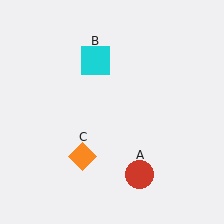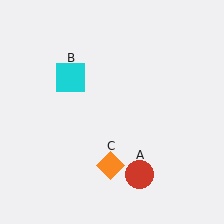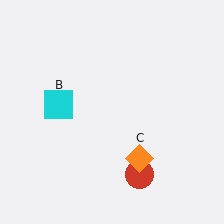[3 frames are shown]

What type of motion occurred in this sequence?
The cyan square (object B), orange diamond (object C) rotated counterclockwise around the center of the scene.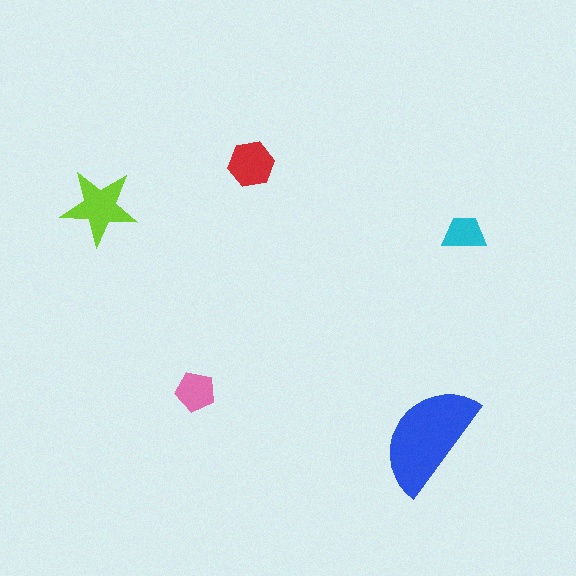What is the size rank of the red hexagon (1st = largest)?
3rd.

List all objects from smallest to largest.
The cyan trapezoid, the pink pentagon, the red hexagon, the lime star, the blue semicircle.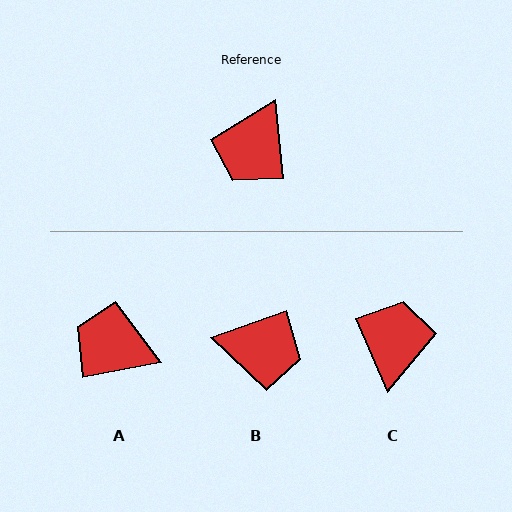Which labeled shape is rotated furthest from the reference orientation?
C, about 162 degrees away.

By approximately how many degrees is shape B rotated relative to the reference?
Approximately 104 degrees counter-clockwise.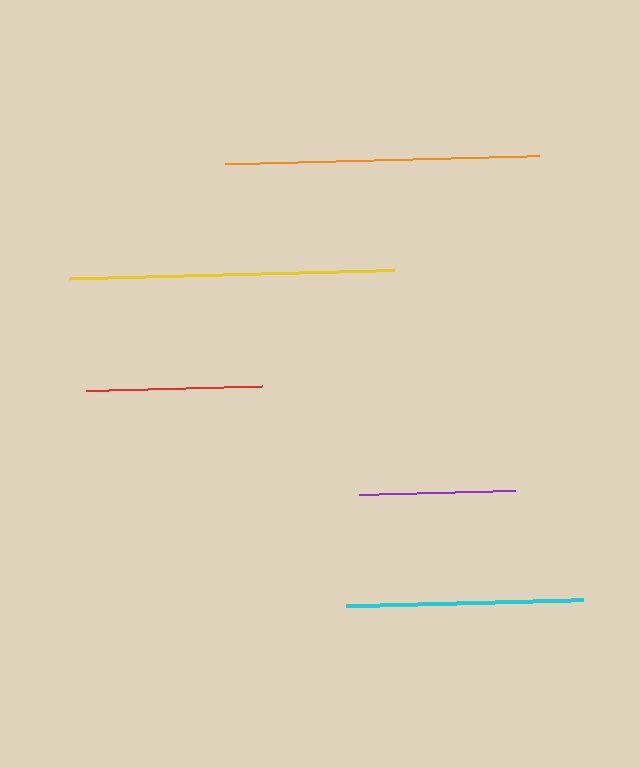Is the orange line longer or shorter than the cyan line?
The orange line is longer than the cyan line.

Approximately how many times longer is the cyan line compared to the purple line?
The cyan line is approximately 1.5 times the length of the purple line.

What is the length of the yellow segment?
The yellow segment is approximately 325 pixels long.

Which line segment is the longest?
The yellow line is the longest at approximately 325 pixels.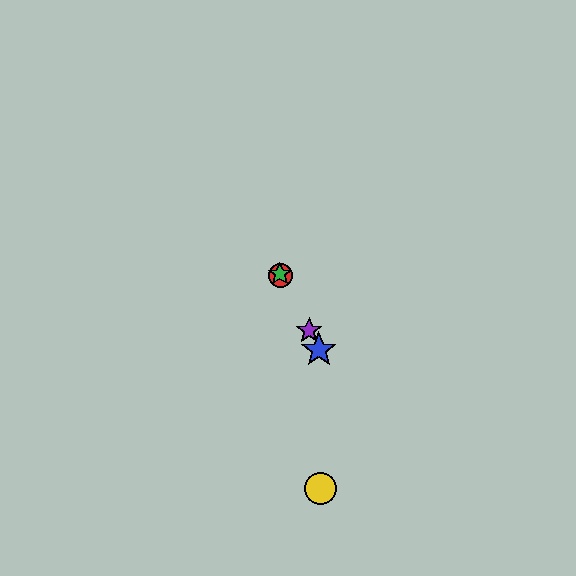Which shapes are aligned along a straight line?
The red circle, the blue star, the green star, the purple star are aligned along a straight line.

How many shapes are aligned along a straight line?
4 shapes (the red circle, the blue star, the green star, the purple star) are aligned along a straight line.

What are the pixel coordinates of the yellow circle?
The yellow circle is at (321, 489).